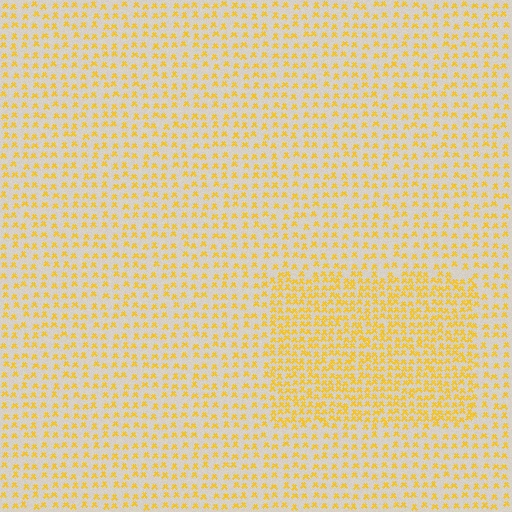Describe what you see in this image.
The image contains small yellow elements arranged at two different densities. A rectangle-shaped region is visible where the elements are more densely packed than the surrounding area.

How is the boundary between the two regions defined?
The boundary is defined by a change in element density (approximately 1.9x ratio). All elements are the same color, size, and shape.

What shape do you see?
I see a rectangle.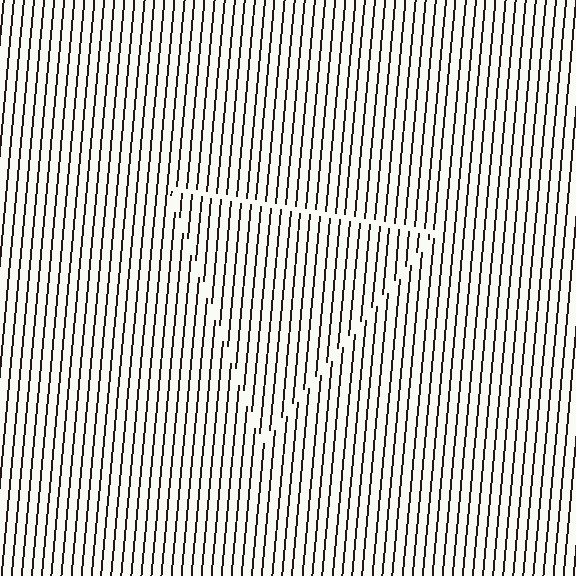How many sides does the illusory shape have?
3 sides — the line-ends trace a triangle.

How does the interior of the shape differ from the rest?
The interior of the shape contains the same grating, shifted by half a period — the contour is defined by the phase discontinuity where line-ends from the inner and outer gratings abut.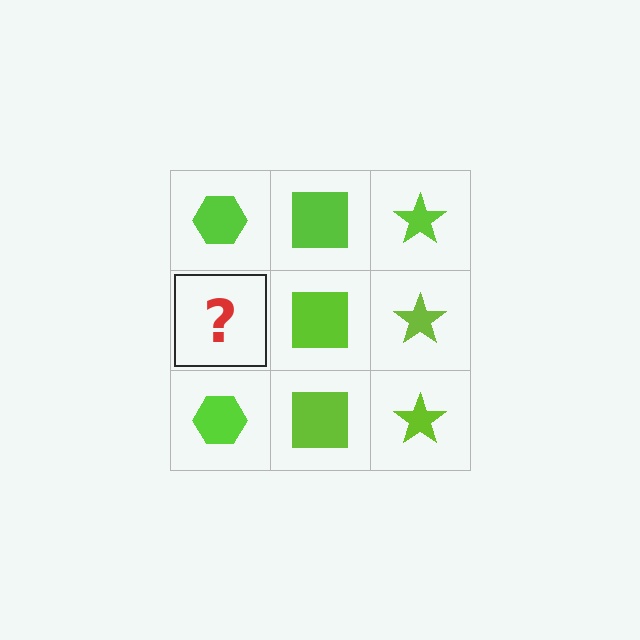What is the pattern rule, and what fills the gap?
The rule is that each column has a consistent shape. The gap should be filled with a lime hexagon.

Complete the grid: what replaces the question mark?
The question mark should be replaced with a lime hexagon.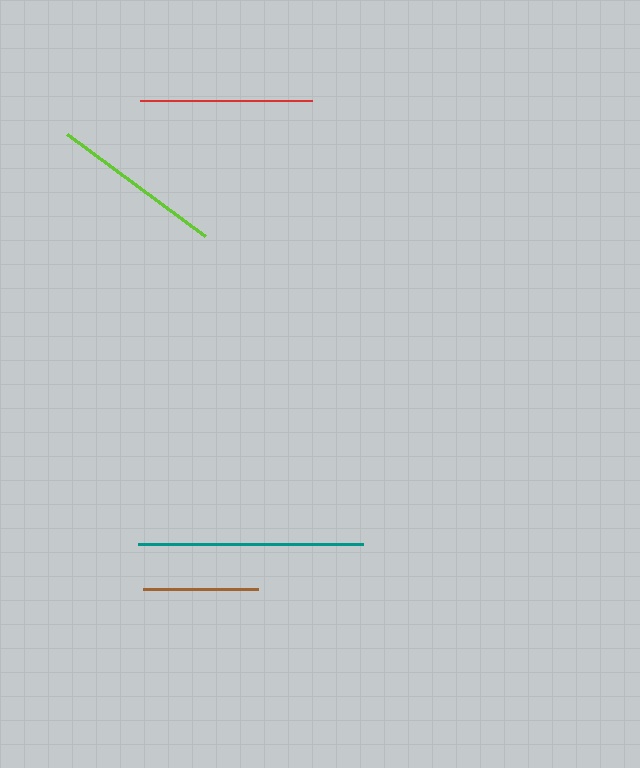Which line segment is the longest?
The teal line is the longest at approximately 225 pixels.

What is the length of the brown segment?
The brown segment is approximately 115 pixels long.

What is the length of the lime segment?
The lime segment is approximately 171 pixels long.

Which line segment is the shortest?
The brown line is the shortest at approximately 115 pixels.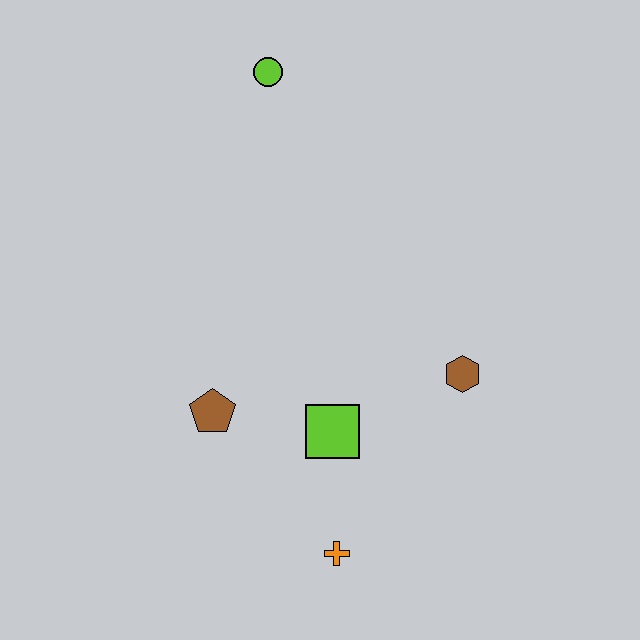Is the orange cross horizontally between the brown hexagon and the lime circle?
Yes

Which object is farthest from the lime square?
The lime circle is farthest from the lime square.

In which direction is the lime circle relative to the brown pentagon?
The lime circle is above the brown pentagon.